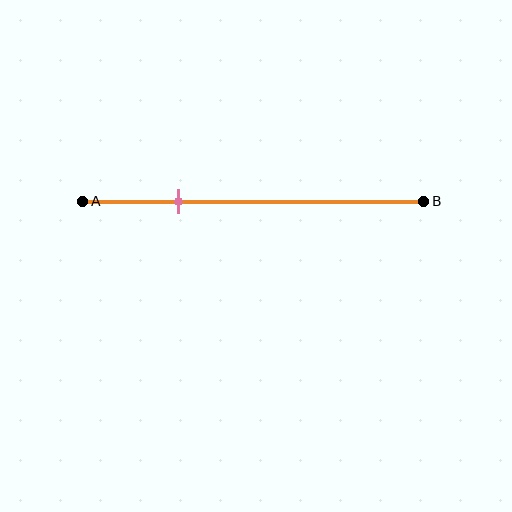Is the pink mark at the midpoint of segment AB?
No, the mark is at about 30% from A, not at the 50% midpoint.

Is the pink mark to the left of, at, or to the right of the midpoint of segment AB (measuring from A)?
The pink mark is to the left of the midpoint of segment AB.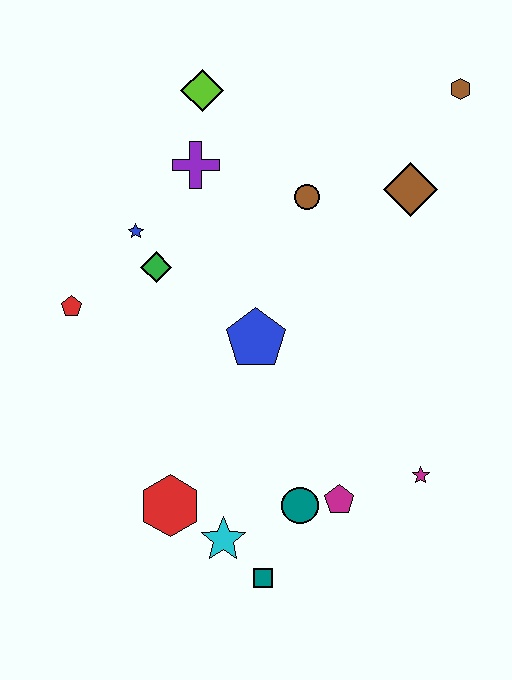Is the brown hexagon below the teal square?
No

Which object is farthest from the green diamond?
The brown hexagon is farthest from the green diamond.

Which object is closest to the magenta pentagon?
The teal circle is closest to the magenta pentagon.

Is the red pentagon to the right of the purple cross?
No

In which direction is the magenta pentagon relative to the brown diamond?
The magenta pentagon is below the brown diamond.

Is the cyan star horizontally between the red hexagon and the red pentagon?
No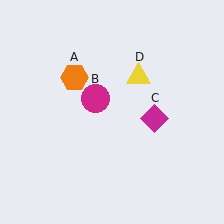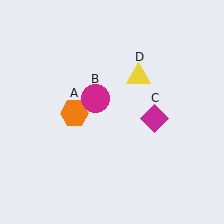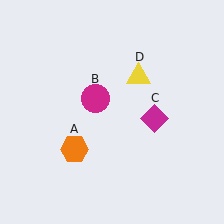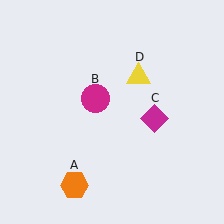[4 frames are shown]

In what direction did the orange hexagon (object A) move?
The orange hexagon (object A) moved down.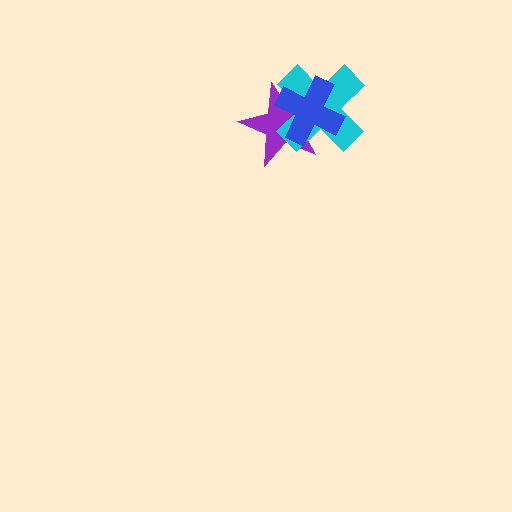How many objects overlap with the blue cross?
2 objects overlap with the blue cross.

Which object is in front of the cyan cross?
The blue cross is in front of the cyan cross.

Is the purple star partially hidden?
Yes, it is partially covered by another shape.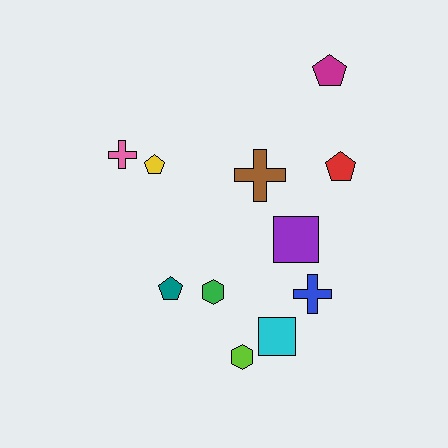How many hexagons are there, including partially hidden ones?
There are 2 hexagons.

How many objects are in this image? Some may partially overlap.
There are 11 objects.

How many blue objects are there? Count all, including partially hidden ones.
There is 1 blue object.